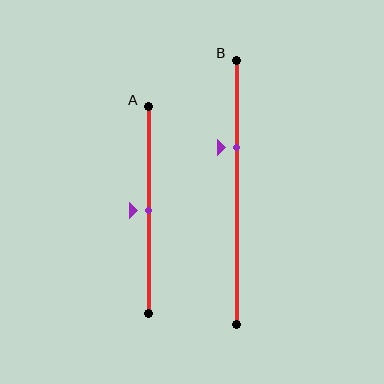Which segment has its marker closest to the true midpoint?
Segment A has its marker closest to the true midpoint.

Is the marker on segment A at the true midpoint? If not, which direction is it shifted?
Yes, the marker on segment A is at the true midpoint.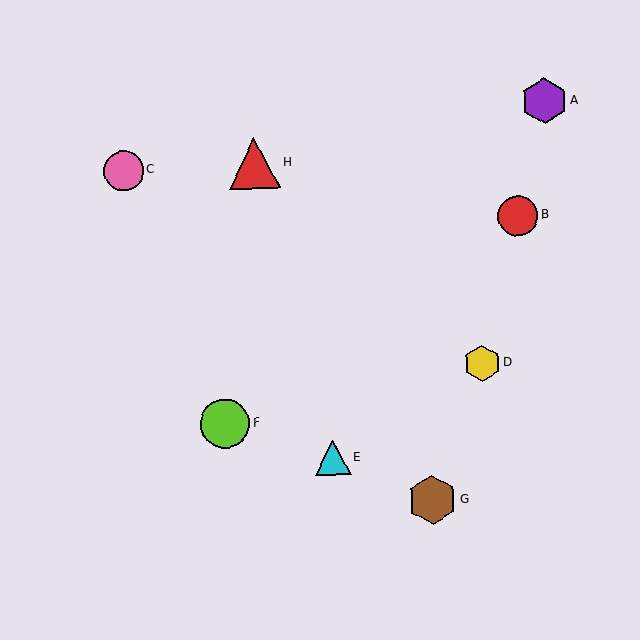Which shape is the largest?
The red triangle (labeled H) is the largest.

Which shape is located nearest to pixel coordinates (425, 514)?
The brown hexagon (labeled G) at (433, 500) is nearest to that location.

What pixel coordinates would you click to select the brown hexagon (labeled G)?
Click at (433, 500) to select the brown hexagon G.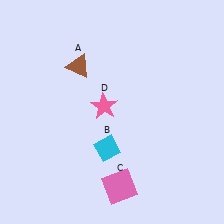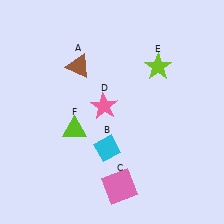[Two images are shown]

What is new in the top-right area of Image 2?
A lime star (E) was added in the top-right area of Image 2.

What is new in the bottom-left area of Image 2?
A lime triangle (F) was added in the bottom-left area of Image 2.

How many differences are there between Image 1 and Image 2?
There are 2 differences between the two images.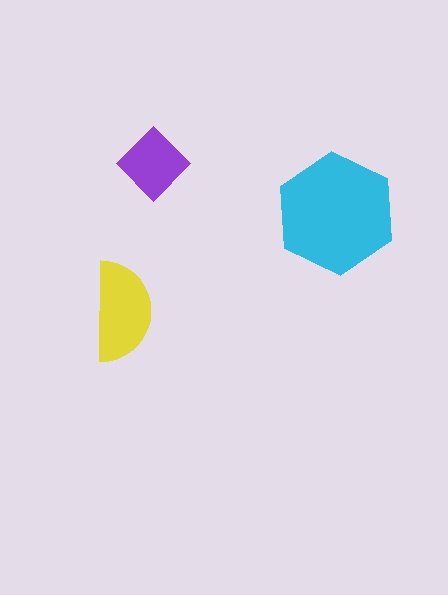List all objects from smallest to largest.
The purple diamond, the yellow semicircle, the cyan hexagon.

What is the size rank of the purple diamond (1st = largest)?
3rd.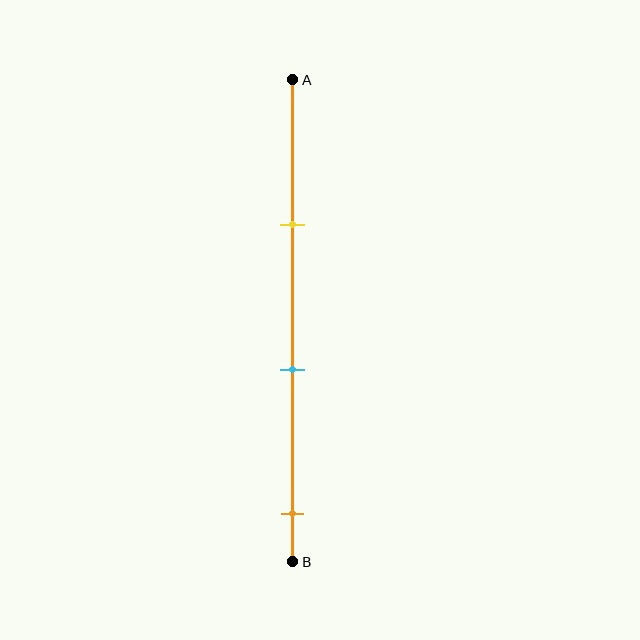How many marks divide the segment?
There are 3 marks dividing the segment.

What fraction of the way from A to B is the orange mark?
The orange mark is approximately 90% (0.9) of the way from A to B.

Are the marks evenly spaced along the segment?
Yes, the marks are approximately evenly spaced.